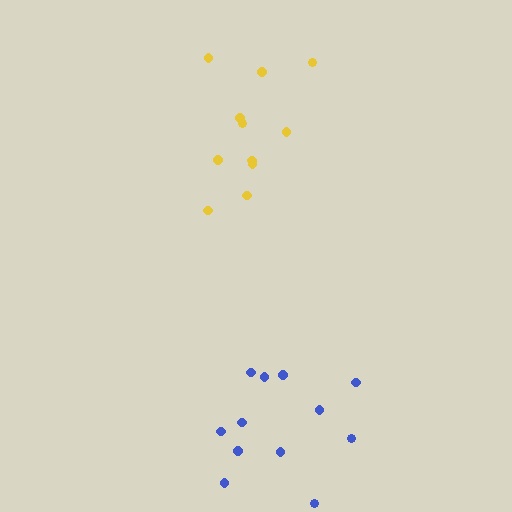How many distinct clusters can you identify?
There are 2 distinct clusters.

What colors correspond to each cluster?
The clusters are colored: yellow, blue.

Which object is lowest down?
The blue cluster is bottommost.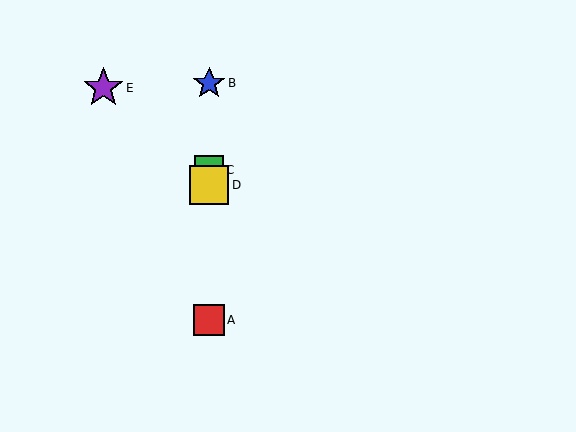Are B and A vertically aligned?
Yes, both are at x≈209.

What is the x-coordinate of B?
Object B is at x≈209.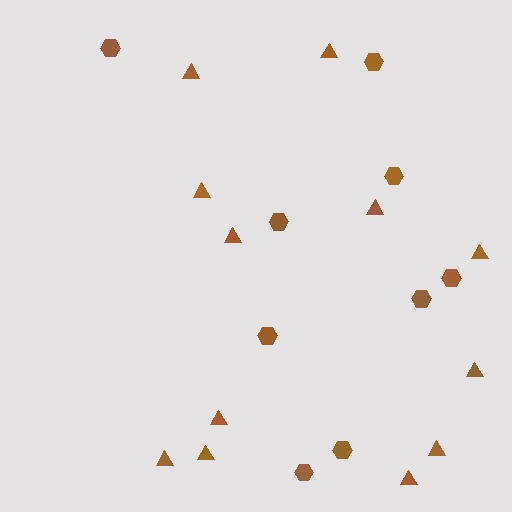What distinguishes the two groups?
There are 2 groups: one group of hexagons (9) and one group of triangles (12).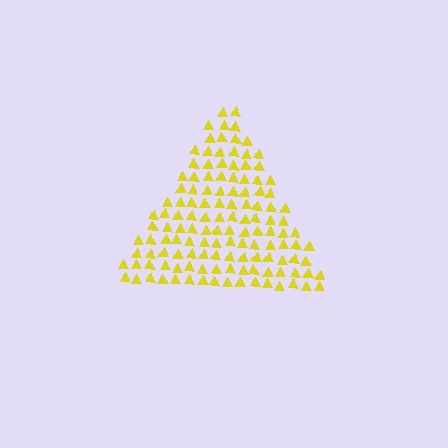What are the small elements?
The small elements are triangles.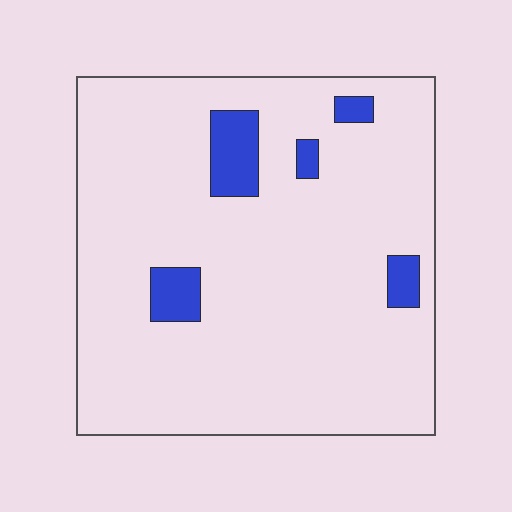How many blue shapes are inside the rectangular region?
5.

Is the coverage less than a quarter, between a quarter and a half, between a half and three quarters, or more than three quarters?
Less than a quarter.